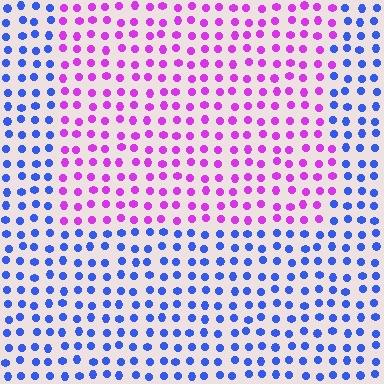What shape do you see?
I see a rectangle.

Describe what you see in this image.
The image is filled with small blue elements in a uniform arrangement. A rectangle-shaped region is visible where the elements are tinted to a slightly different hue, forming a subtle color boundary.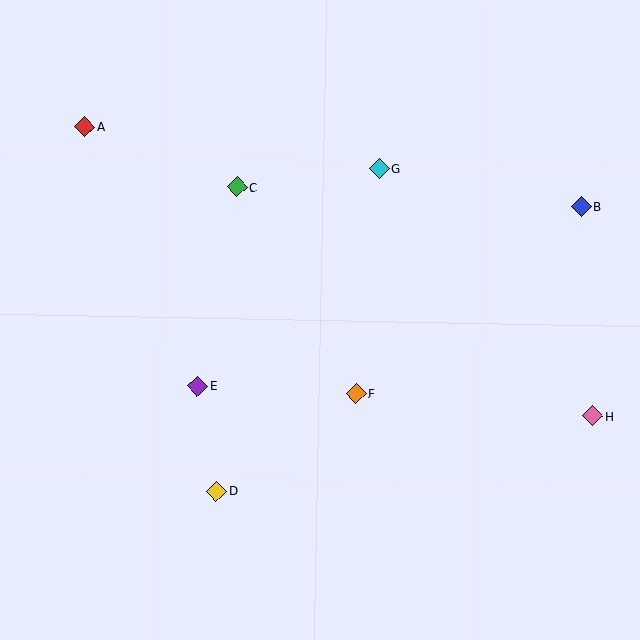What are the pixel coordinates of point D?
Point D is at (217, 491).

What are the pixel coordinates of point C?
Point C is at (237, 187).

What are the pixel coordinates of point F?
Point F is at (356, 394).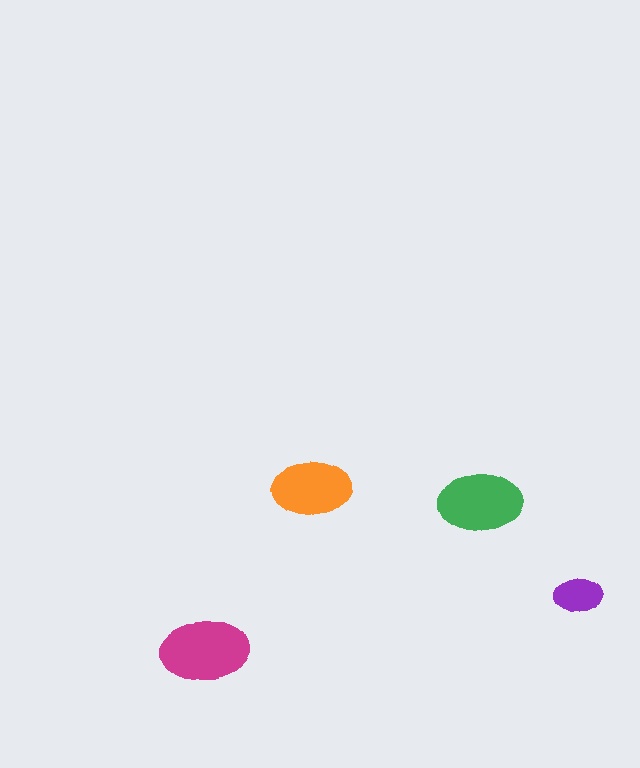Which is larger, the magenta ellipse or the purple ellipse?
The magenta one.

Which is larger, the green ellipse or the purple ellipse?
The green one.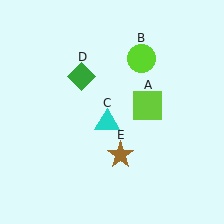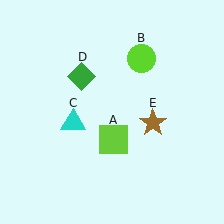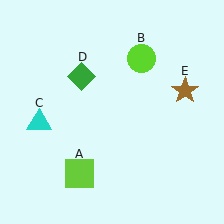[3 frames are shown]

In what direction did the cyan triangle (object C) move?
The cyan triangle (object C) moved left.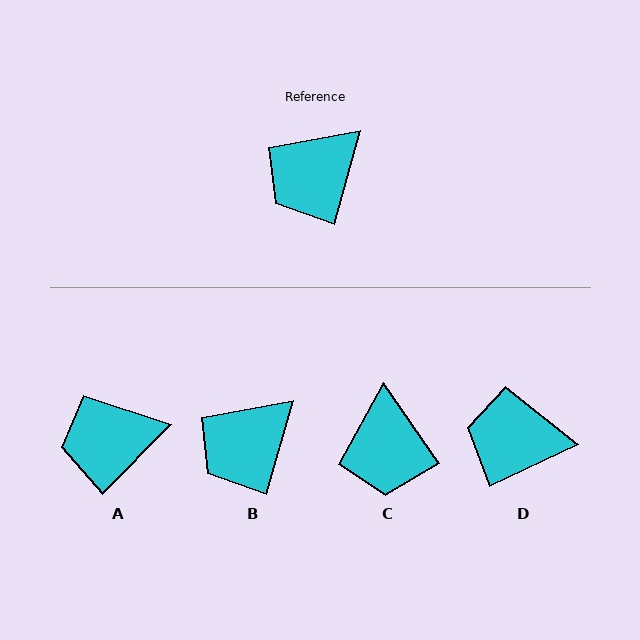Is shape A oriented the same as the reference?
No, it is off by about 29 degrees.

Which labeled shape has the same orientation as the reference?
B.